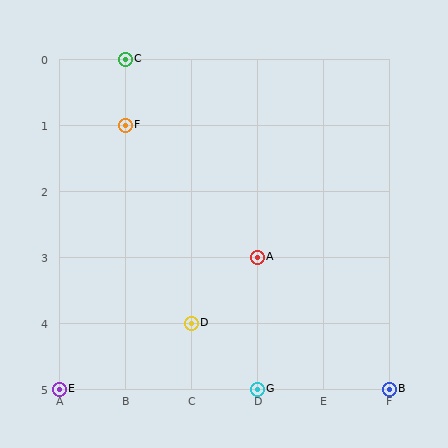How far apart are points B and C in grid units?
Points B and C are 4 columns and 5 rows apart (about 6.4 grid units diagonally).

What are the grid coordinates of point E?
Point E is at grid coordinates (A, 5).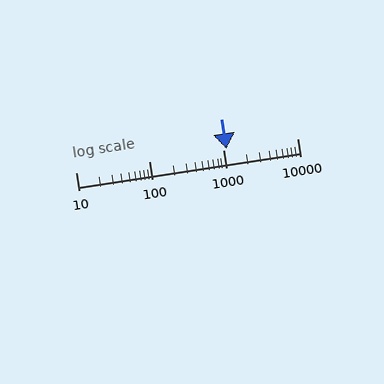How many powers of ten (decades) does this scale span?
The scale spans 3 decades, from 10 to 10000.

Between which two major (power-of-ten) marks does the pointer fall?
The pointer is between 1000 and 10000.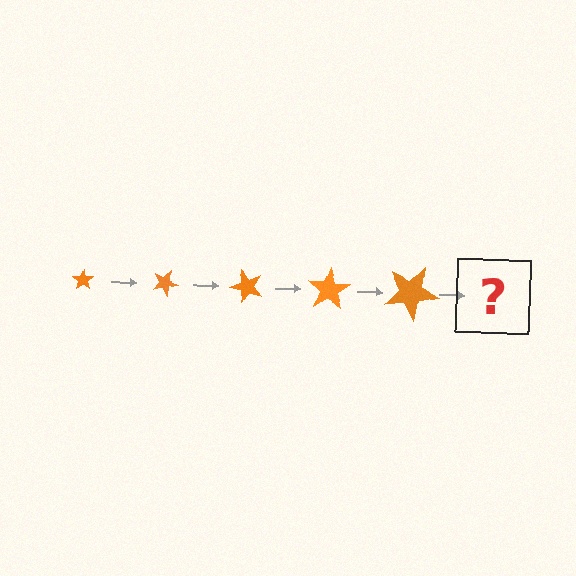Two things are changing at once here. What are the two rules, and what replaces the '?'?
The two rules are that the star grows larger each step and it rotates 25 degrees each step. The '?' should be a star, larger than the previous one and rotated 125 degrees from the start.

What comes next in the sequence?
The next element should be a star, larger than the previous one and rotated 125 degrees from the start.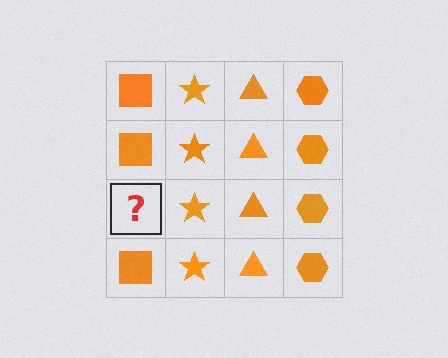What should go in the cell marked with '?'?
The missing cell should contain an orange square.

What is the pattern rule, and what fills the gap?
The rule is that each column has a consistent shape. The gap should be filled with an orange square.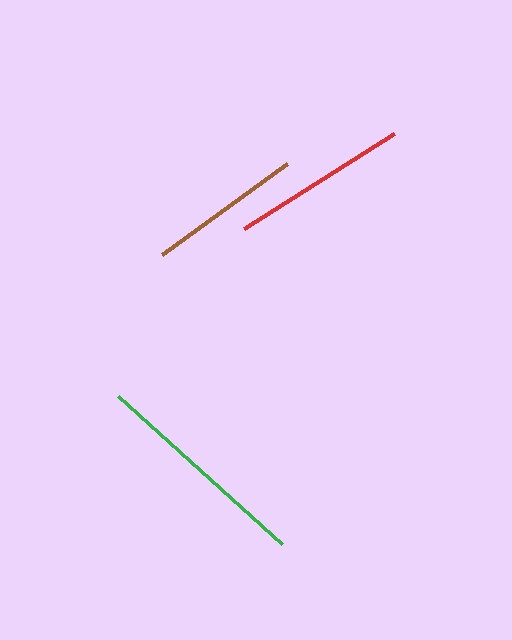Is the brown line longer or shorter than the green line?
The green line is longer than the brown line.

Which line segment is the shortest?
The brown line is the shortest at approximately 155 pixels.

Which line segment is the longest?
The green line is the longest at approximately 221 pixels.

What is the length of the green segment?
The green segment is approximately 221 pixels long.